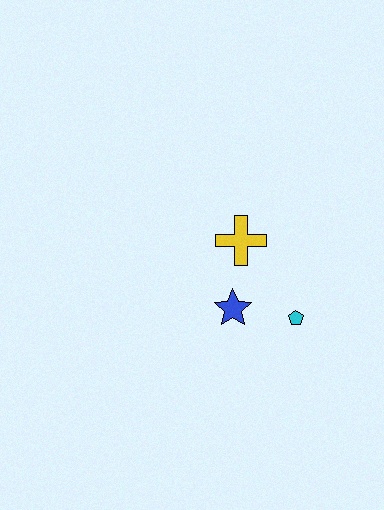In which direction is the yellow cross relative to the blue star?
The yellow cross is above the blue star.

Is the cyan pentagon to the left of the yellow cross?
No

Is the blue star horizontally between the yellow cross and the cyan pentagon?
No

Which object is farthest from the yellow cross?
The cyan pentagon is farthest from the yellow cross.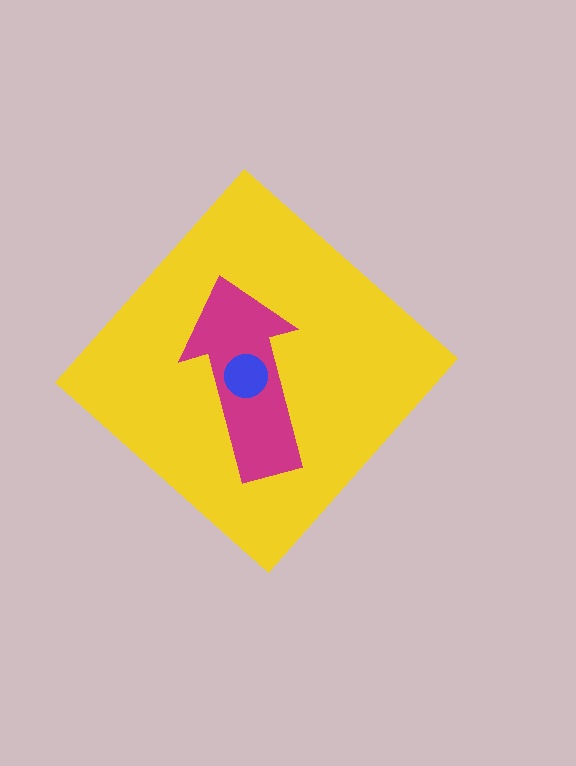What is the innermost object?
The blue circle.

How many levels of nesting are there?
3.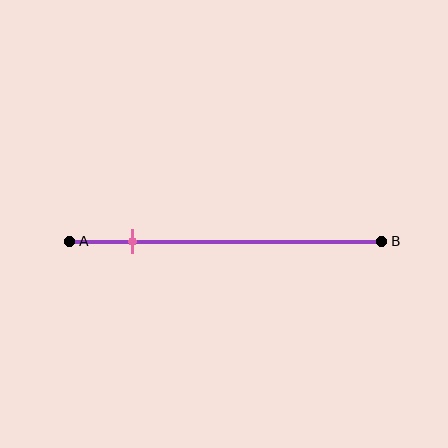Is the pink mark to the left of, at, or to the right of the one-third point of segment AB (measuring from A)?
The pink mark is to the left of the one-third point of segment AB.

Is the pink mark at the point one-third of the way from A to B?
No, the mark is at about 20% from A, not at the 33% one-third point.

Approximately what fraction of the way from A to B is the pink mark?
The pink mark is approximately 20% of the way from A to B.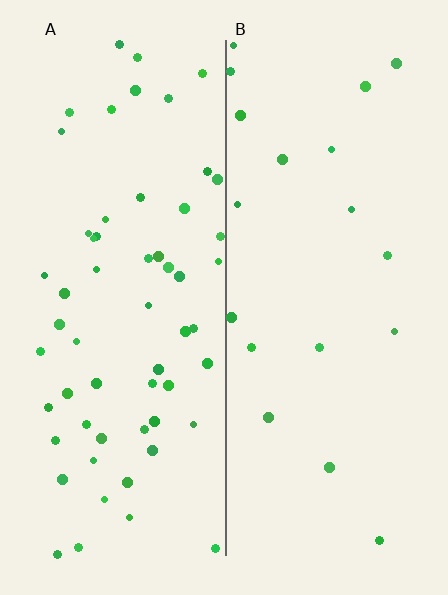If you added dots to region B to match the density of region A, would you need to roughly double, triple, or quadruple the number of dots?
Approximately triple.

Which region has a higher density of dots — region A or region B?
A (the left).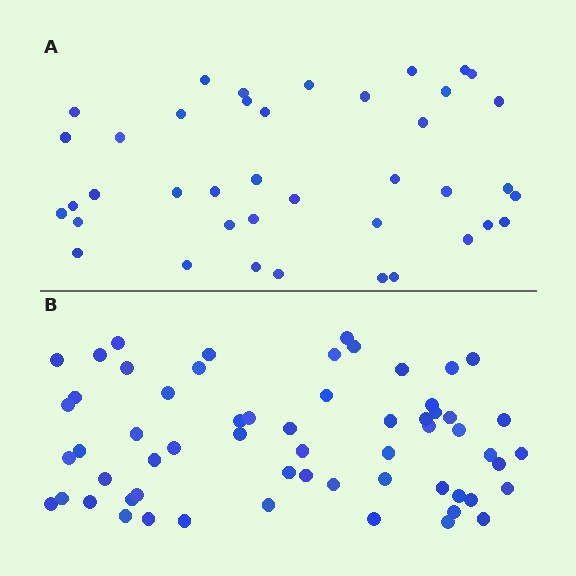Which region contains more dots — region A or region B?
Region B (the bottom region) has more dots.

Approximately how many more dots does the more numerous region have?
Region B has approximately 20 more dots than region A.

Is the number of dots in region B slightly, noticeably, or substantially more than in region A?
Region B has substantially more. The ratio is roughly 1.5 to 1.